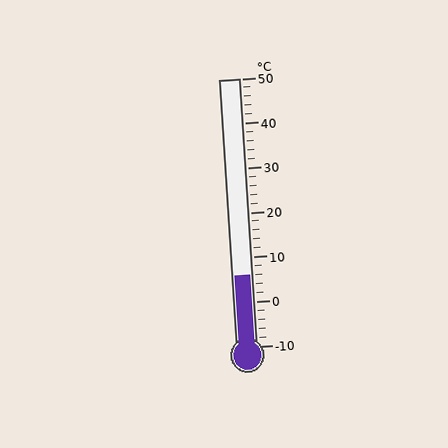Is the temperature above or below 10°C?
The temperature is below 10°C.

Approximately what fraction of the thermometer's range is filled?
The thermometer is filled to approximately 25% of its range.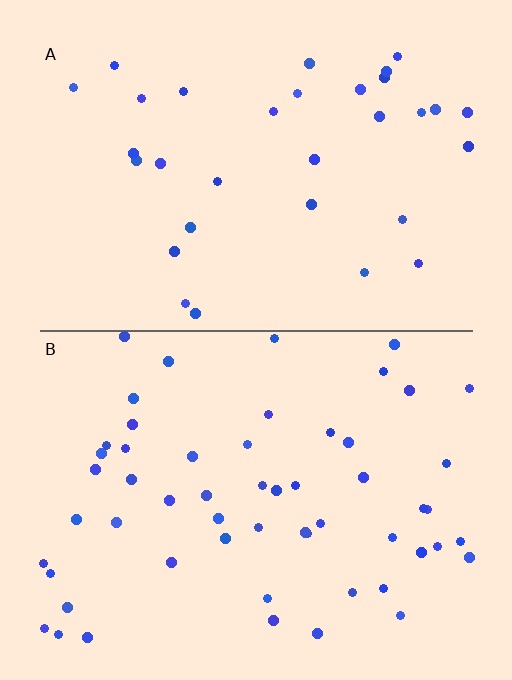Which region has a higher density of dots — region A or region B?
B (the bottom).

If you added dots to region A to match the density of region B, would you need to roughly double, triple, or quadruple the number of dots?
Approximately double.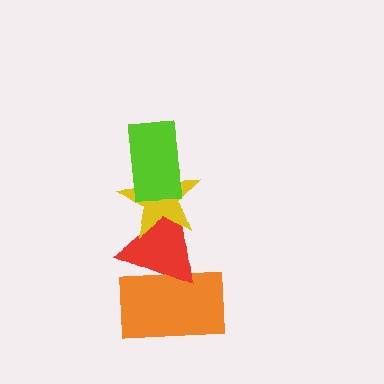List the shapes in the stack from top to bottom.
From top to bottom: the lime rectangle, the yellow star, the red triangle, the orange rectangle.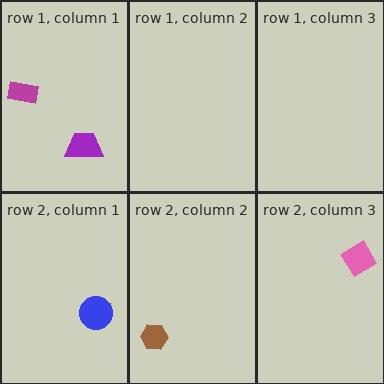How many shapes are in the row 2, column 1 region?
2.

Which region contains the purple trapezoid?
The row 1, column 1 region.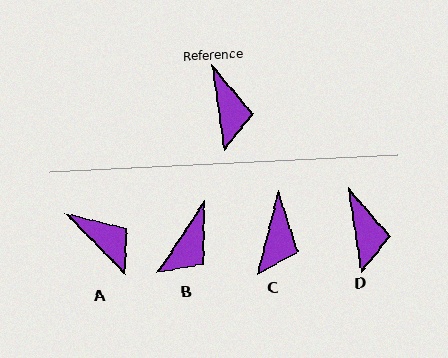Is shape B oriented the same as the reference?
No, it is off by about 42 degrees.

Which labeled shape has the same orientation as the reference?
D.